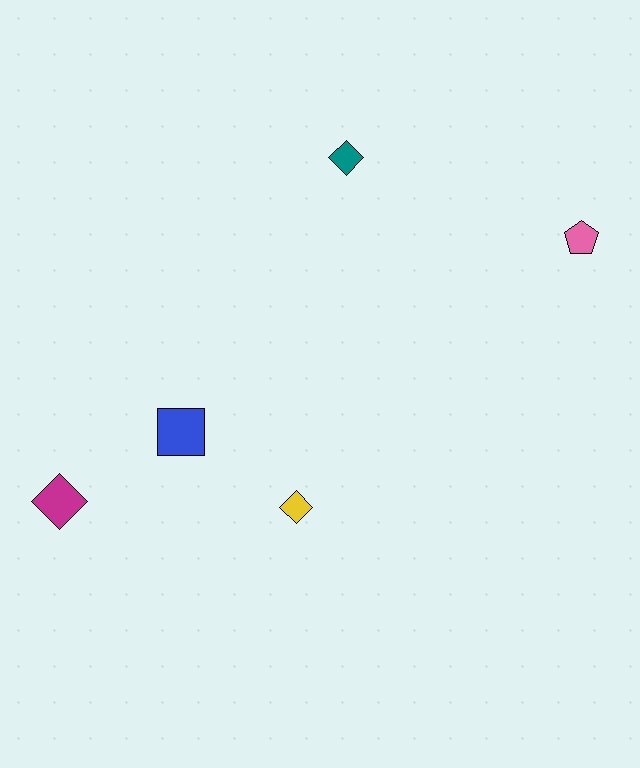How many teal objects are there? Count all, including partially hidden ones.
There is 1 teal object.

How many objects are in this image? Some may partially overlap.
There are 5 objects.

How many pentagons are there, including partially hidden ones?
There is 1 pentagon.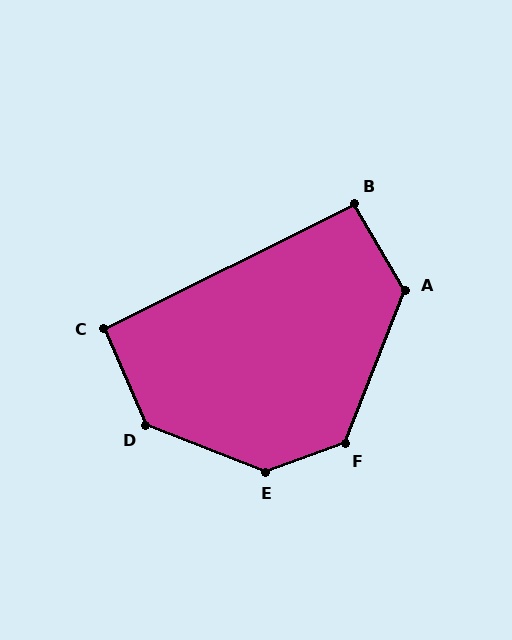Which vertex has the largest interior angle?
E, at approximately 139 degrees.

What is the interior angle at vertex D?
Approximately 135 degrees (obtuse).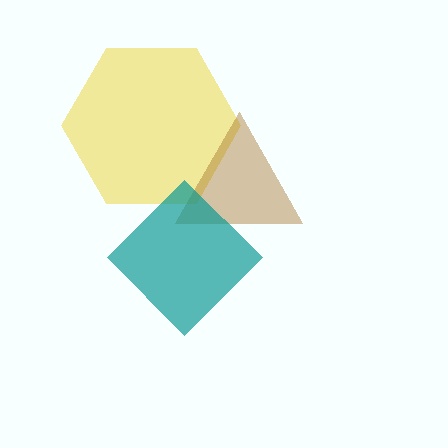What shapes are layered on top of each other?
The layered shapes are: a yellow hexagon, a brown triangle, a teal diamond.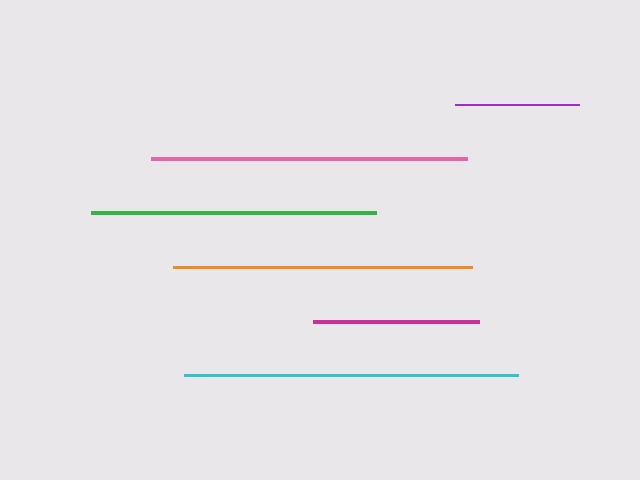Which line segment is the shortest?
The purple line is the shortest at approximately 124 pixels.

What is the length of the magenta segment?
The magenta segment is approximately 165 pixels long.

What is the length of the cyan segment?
The cyan segment is approximately 334 pixels long.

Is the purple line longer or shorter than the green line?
The green line is longer than the purple line.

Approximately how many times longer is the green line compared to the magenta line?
The green line is approximately 1.7 times the length of the magenta line.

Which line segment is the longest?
The cyan line is the longest at approximately 334 pixels.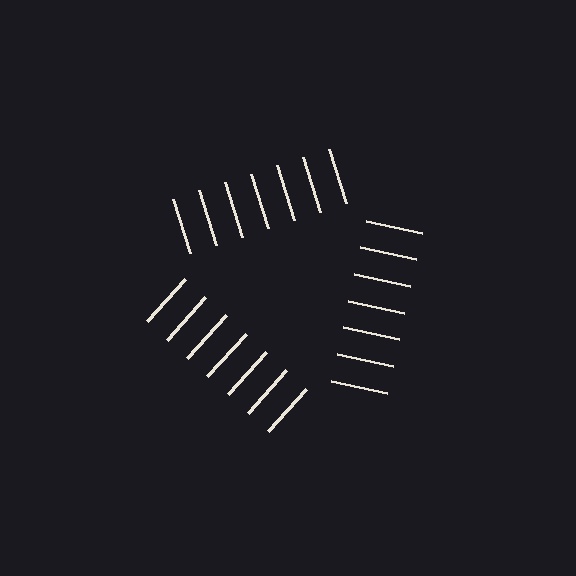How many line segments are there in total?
21 — 7 along each of the 3 edges.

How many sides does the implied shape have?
3 sides — the line-ends trace a triangle.